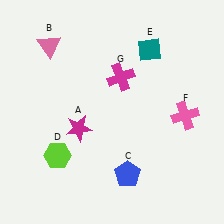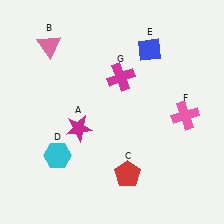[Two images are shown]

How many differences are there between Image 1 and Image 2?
There are 3 differences between the two images.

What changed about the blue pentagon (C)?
In Image 1, C is blue. In Image 2, it changed to red.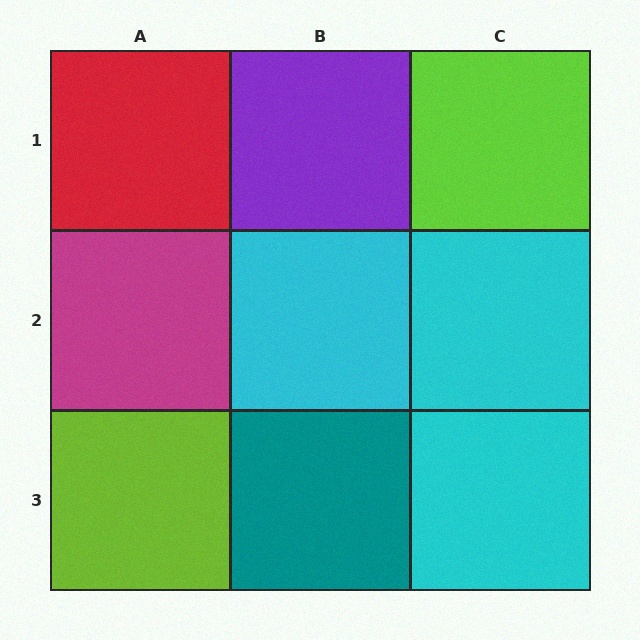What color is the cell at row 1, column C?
Lime.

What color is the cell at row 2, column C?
Cyan.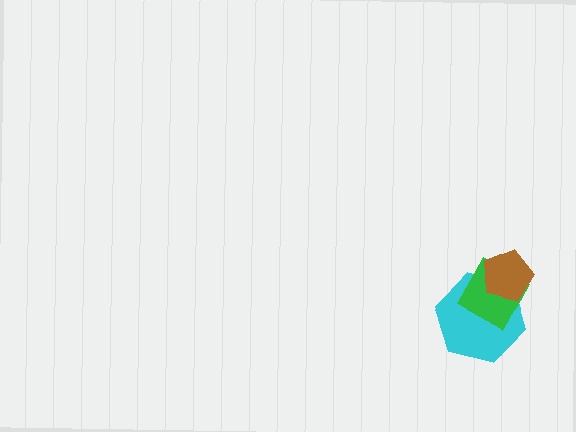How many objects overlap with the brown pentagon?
2 objects overlap with the brown pentagon.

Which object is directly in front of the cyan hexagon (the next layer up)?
The green diamond is directly in front of the cyan hexagon.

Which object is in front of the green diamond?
The brown pentagon is in front of the green diamond.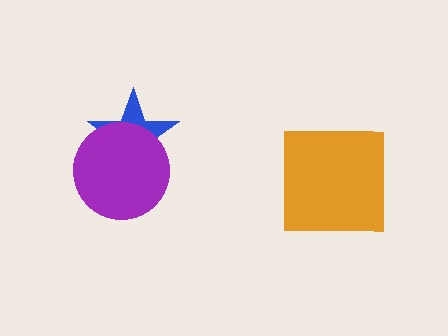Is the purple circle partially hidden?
No, no other shape covers it.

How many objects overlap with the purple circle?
1 object overlaps with the purple circle.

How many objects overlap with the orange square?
0 objects overlap with the orange square.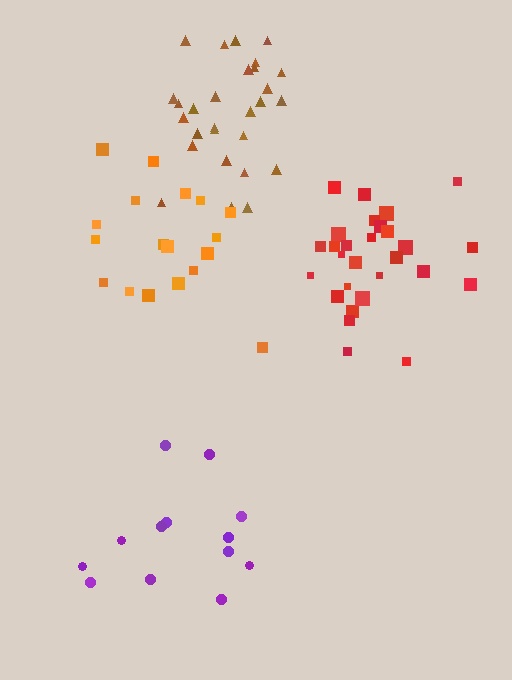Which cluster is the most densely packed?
Red.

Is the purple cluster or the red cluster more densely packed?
Red.